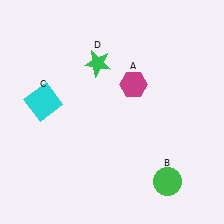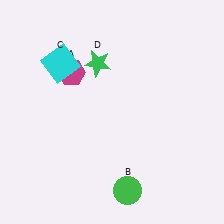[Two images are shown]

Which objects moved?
The objects that moved are: the magenta hexagon (A), the green circle (B), the cyan square (C).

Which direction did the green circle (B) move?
The green circle (B) moved left.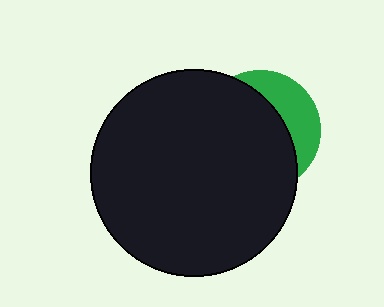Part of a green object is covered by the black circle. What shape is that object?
It is a circle.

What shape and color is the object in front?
The object in front is a black circle.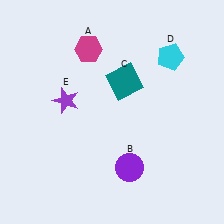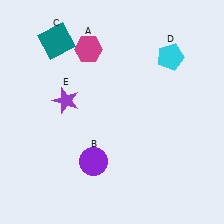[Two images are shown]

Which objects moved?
The objects that moved are: the purple circle (B), the teal square (C).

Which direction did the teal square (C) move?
The teal square (C) moved left.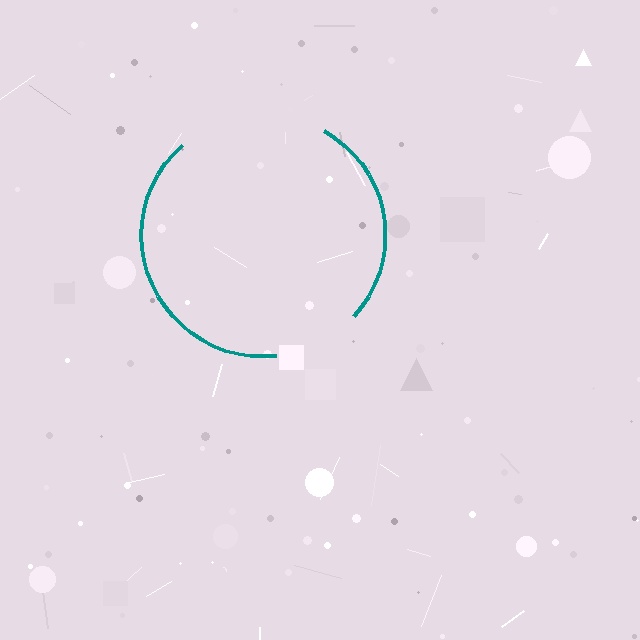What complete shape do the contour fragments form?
The contour fragments form a circle.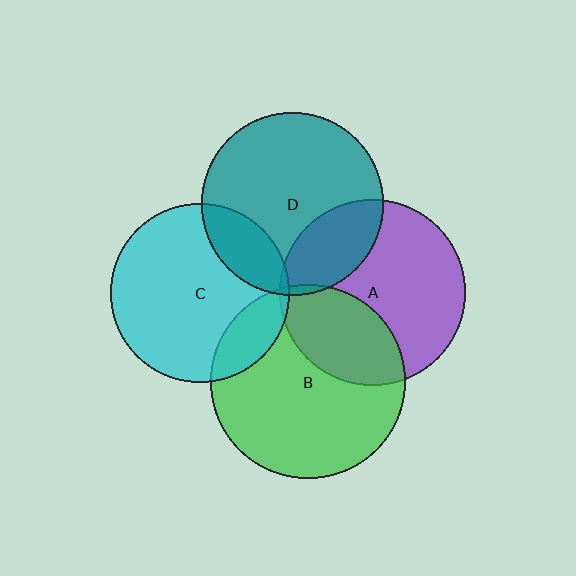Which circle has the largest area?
Circle B (green).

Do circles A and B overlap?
Yes.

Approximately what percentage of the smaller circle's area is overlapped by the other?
Approximately 30%.